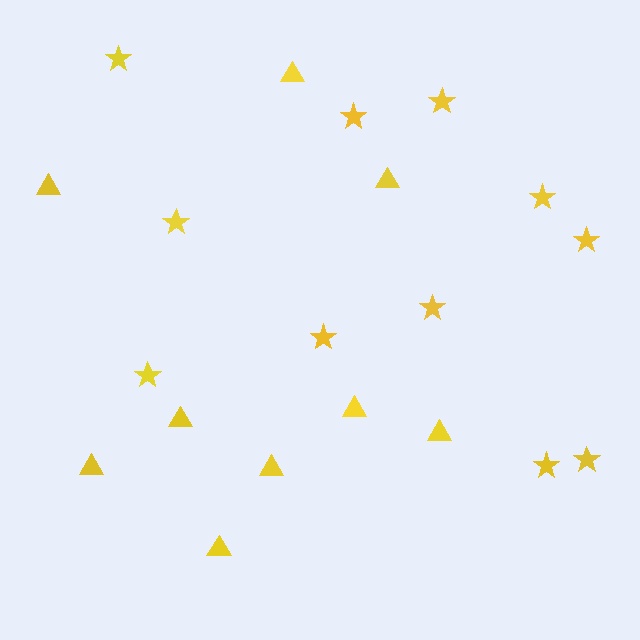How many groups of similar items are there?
There are 2 groups: one group of stars (11) and one group of triangles (9).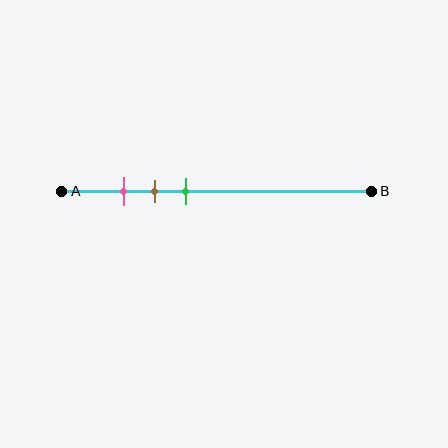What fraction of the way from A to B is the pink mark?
The pink mark is approximately 20% (0.2) of the way from A to B.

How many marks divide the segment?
There are 3 marks dividing the segment.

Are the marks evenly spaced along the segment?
Yes, the marks are approximately evenly spaced.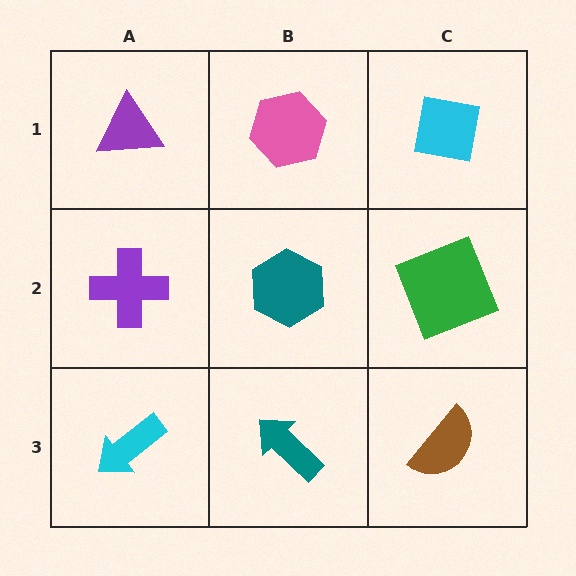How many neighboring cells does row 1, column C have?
2.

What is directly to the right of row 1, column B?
A cyan square.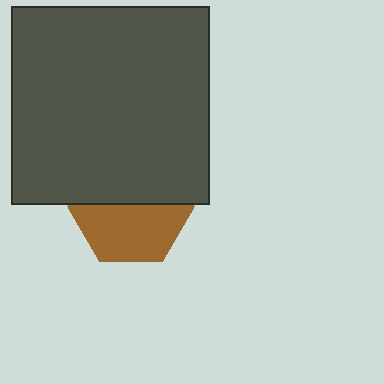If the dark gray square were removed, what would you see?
You would see the complete brown hexagon.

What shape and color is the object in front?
The object in front is a dark gray square.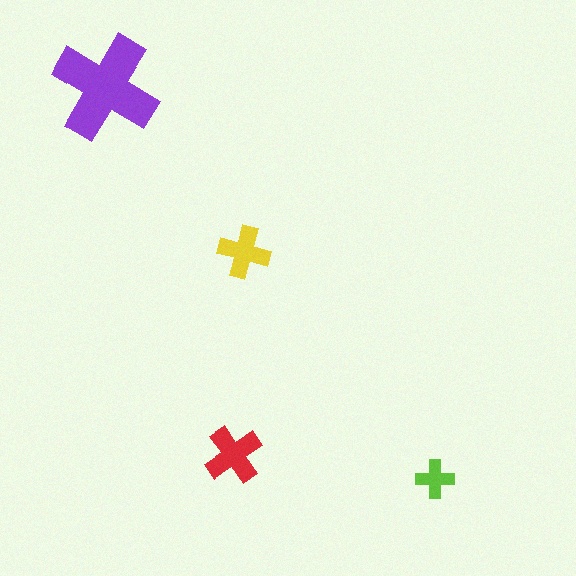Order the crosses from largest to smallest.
the purple one, the red one, the yellow one, the lime one.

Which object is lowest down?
The lime cross is bottommost.